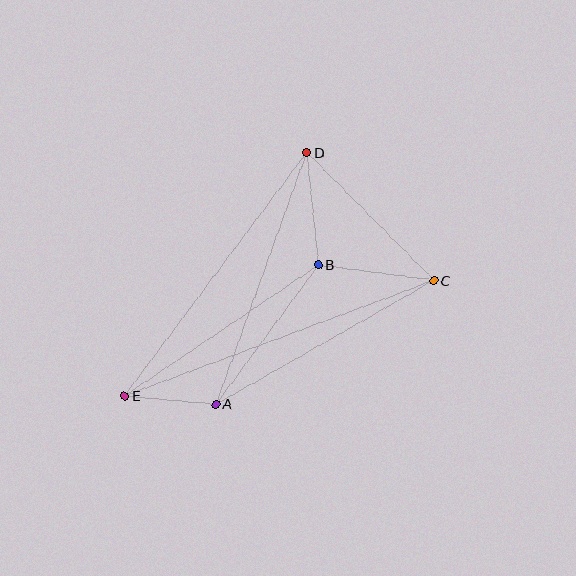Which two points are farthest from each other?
Points C and E are farthest from each other.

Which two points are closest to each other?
Points A and E are closest to each other.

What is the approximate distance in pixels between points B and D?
The distance between B and D is approximately 112 pixels.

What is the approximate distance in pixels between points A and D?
The distance between A and D is approximately 267 pixels.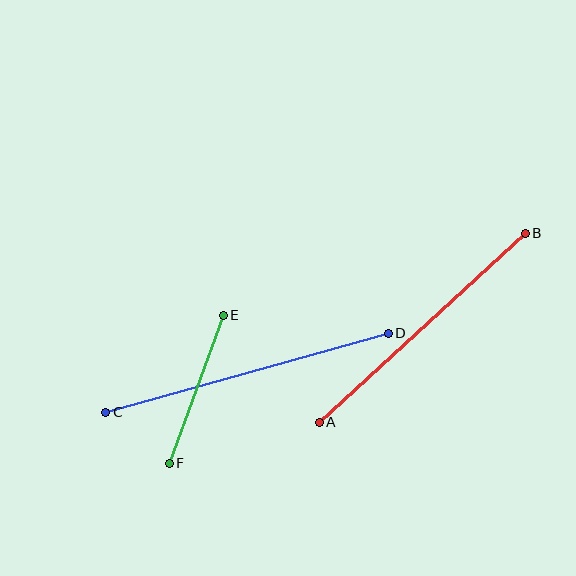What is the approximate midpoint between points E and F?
The midpoint is at approximately (196, 389) pixels.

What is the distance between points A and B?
The distance is approximately 280 pixels.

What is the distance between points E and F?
The distance is approximately 158 pixels.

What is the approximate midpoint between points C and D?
The midpoint is at approximately (247, 373) pixels.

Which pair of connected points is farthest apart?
Points C and D are farthest apart.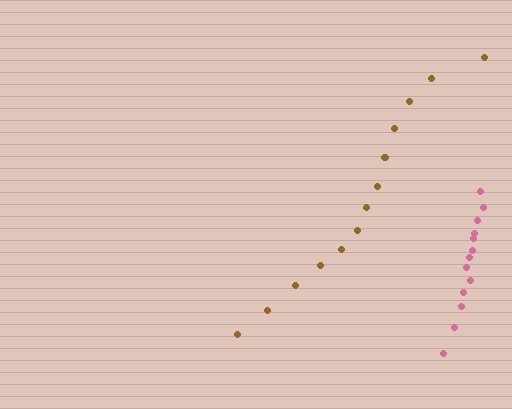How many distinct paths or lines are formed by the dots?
There are 2 distinct paths.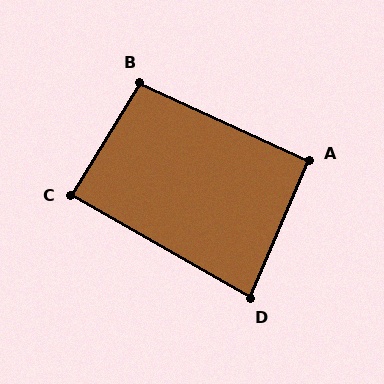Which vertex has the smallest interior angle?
D, at approximately 83 degrees.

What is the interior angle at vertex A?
Approximately 92 degrees (approximately right).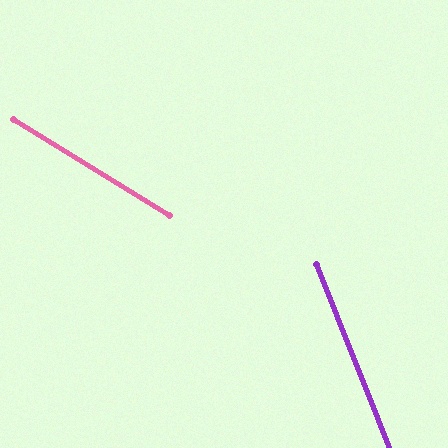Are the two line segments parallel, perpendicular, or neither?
Neither parallel nor perpendicular — they differ by about 37°.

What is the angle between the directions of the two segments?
Approximately 37 degrees.